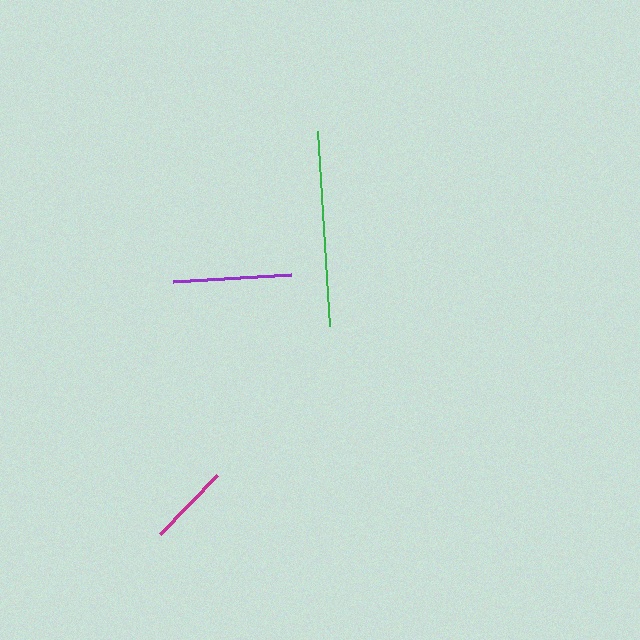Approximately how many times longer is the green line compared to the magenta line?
The green line is approximately 2.4 times the length of the magenta line.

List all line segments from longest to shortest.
From longest to shortest: green, purple, magenta.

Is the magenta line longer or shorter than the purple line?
The purple line is longer than the magenta line.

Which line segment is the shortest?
The magenta line is the shortest at approximately 82 pixels.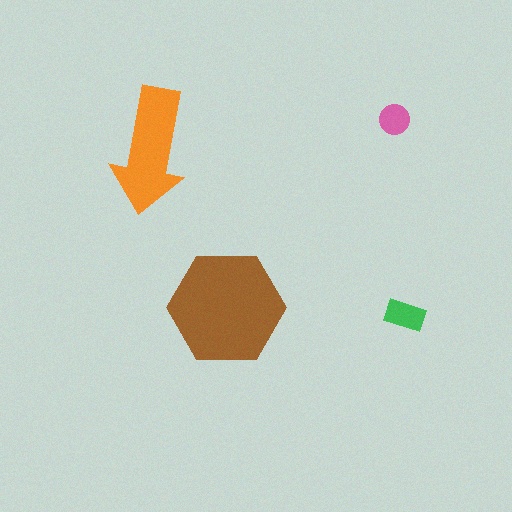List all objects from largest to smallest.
The brown hexagon, the orange arrow, the green rectangle, the pink circle.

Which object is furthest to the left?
The orange arrow is leftmost.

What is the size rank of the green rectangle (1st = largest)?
3rd.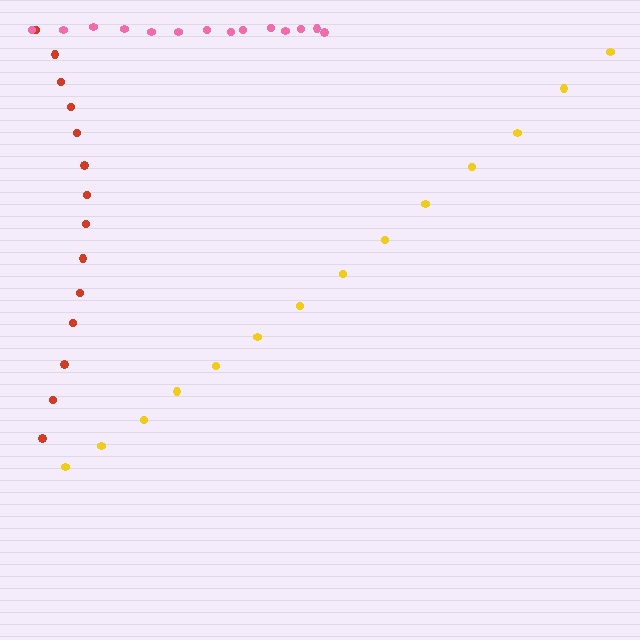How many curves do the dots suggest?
There are 3 distinct paths.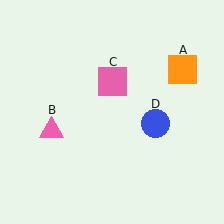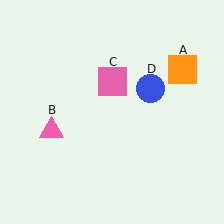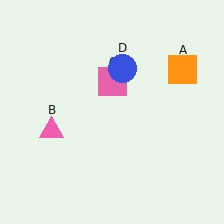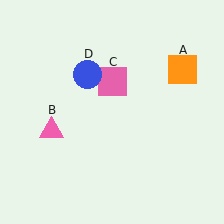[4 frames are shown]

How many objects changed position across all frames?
1 object changed position: blue circle (object D).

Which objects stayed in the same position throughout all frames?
Orange square (object A) and pink triangle (object B) and pink square (object C) remained stationary.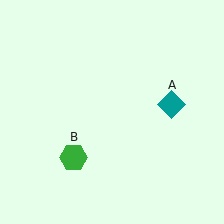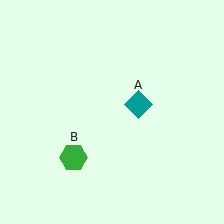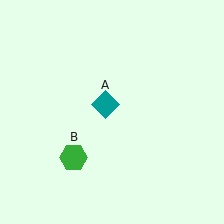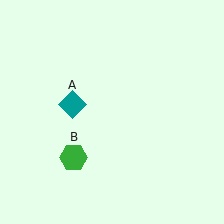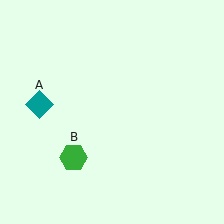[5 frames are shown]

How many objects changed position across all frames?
1 object changed position: teal diamond (object A).